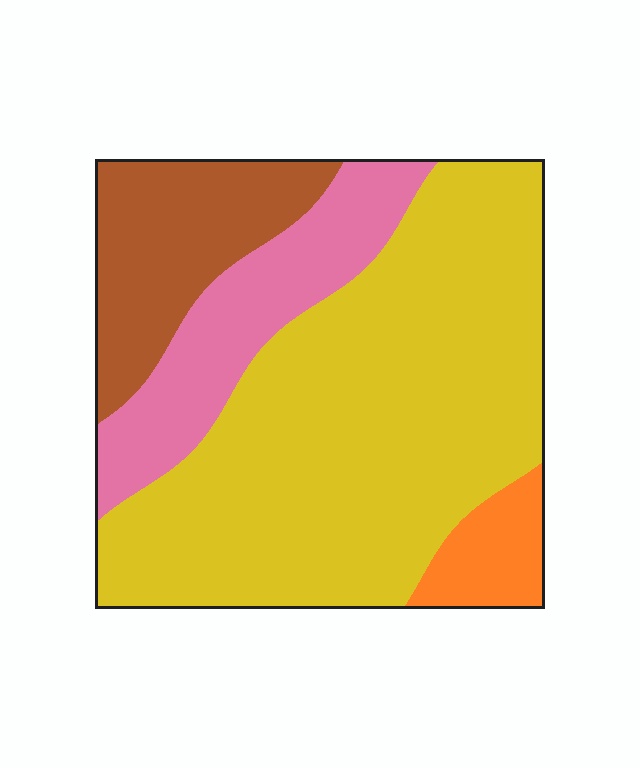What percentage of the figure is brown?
Brown covers 16% of the figure.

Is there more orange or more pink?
Pink.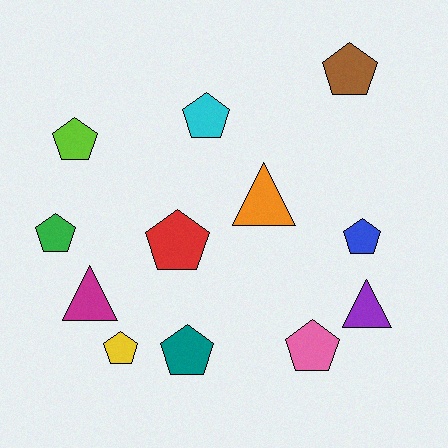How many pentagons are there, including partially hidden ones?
There are 9 pentagons.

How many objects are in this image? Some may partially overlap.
There are 12 objects.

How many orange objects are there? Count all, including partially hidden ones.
There is 1 orange object.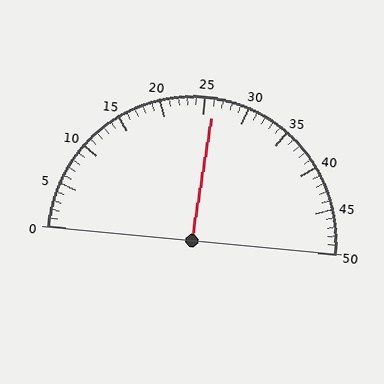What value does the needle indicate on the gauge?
The needle indicates approximately 26.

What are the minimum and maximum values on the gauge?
The gauge ranges from 0 to 50.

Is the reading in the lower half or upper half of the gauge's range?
The reading is in the upper half of the range (0 to 50).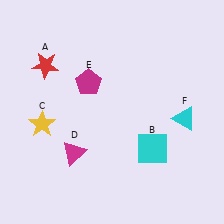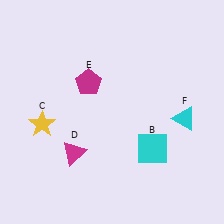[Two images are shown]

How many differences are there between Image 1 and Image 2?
There is 1 difference between the two images.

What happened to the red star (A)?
The red star (A) was removed in Image 2. It was in the top-left area of Image 1.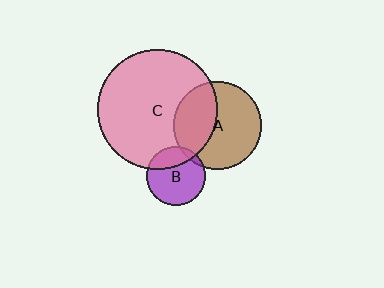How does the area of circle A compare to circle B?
Approximately 2.3 times.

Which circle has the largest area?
Circle C (pink).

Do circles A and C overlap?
Yes.